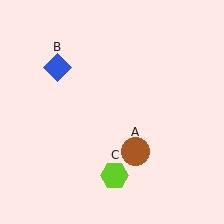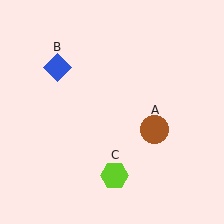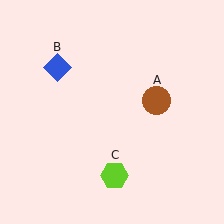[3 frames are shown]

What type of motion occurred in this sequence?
The brown circle (object A) rotated counterclockwise around the center of the scene.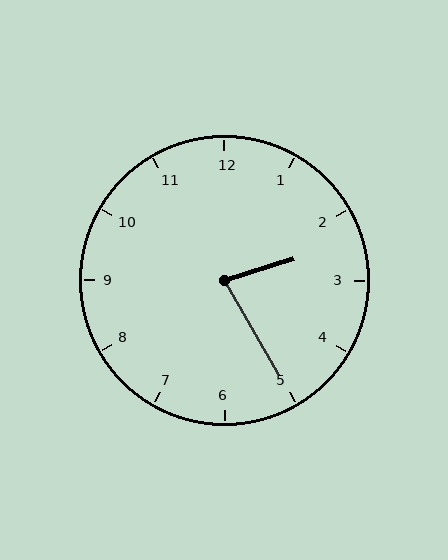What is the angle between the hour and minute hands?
Approximately 78 degrees.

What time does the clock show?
2:25.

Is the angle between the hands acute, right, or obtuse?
It is acute.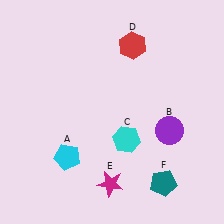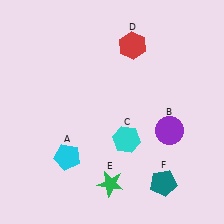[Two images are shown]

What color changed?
The star (E) changed from magenta in Image 1 to green in Image 2.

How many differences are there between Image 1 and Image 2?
There is 1 difference between the two images.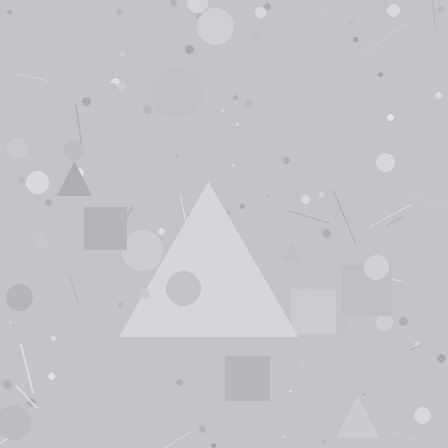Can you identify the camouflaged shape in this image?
The camouflaged shape is a triangle.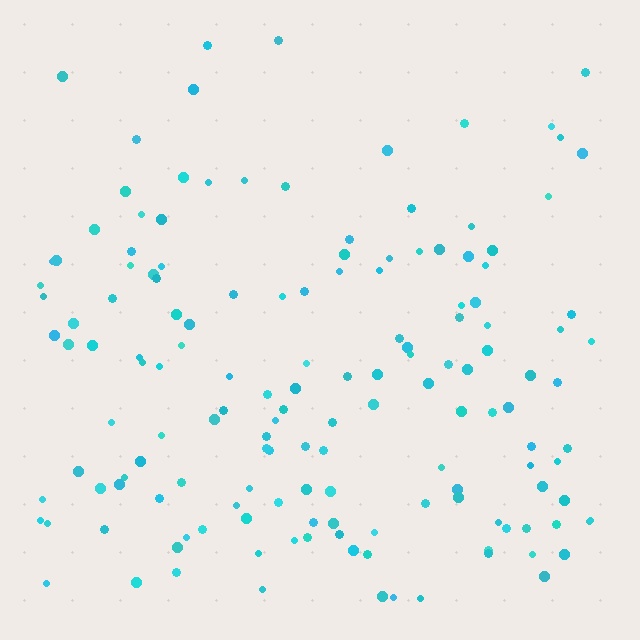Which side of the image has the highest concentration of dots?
The bottom.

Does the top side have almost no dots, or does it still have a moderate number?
Still a moderate number, just noticeably fewer than the bottom.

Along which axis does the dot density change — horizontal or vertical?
Vertical.